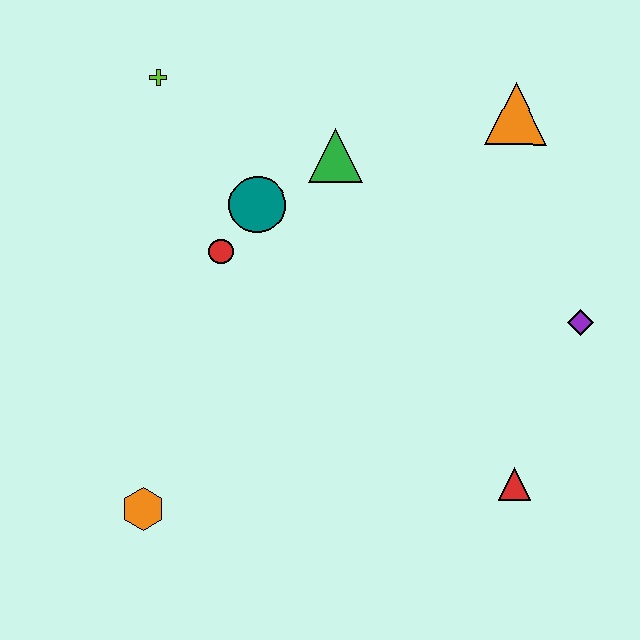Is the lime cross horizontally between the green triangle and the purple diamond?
No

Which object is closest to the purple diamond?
The red triangle is closest to the purple diamond.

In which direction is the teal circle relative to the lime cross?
The teal circle is below the lime cross.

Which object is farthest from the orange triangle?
The orange hexagon is farthest from the orange triangle.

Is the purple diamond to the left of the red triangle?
No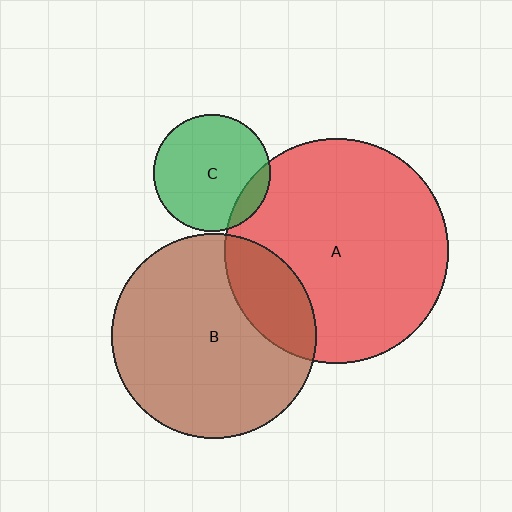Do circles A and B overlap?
Yes.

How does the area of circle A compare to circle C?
Approximately 3.7 times.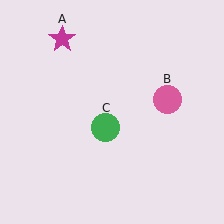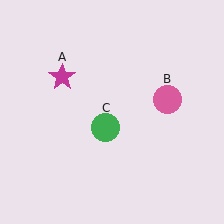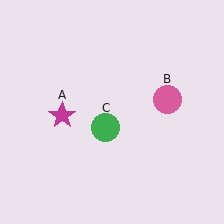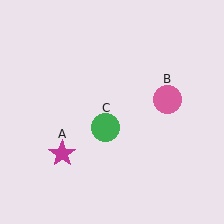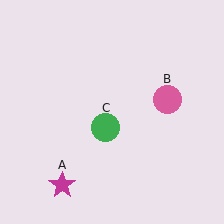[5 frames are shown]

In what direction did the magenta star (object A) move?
The magenta star (object A) moved down.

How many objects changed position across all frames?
1 object changed position: magenta star (object A).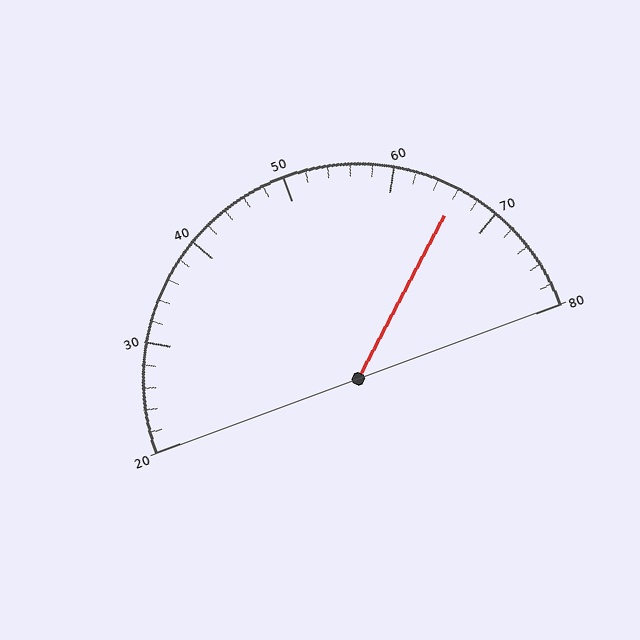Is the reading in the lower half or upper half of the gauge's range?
The reading is in the upper half of the range (20 to 80).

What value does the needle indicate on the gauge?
The needle indicates approximately 66.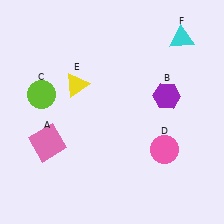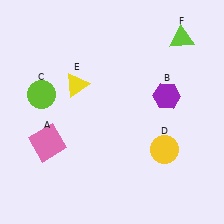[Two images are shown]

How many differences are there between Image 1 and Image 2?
There are 2 differences between the two images.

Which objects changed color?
D changed from pink to yellow. F changed from cyan to lime.